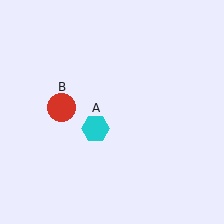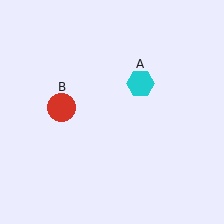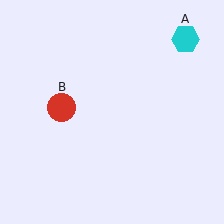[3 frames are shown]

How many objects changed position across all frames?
1 object changed position: cyan hexagon (object A).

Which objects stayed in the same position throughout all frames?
Red circle (object B) remained stationary.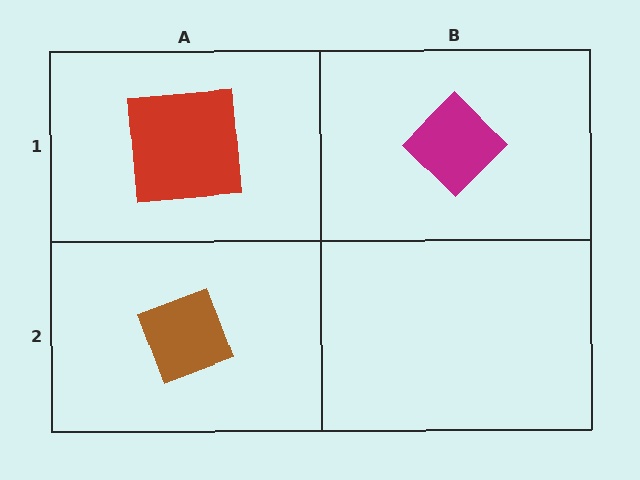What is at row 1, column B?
A magenta diamond.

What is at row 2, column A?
A brown diamond.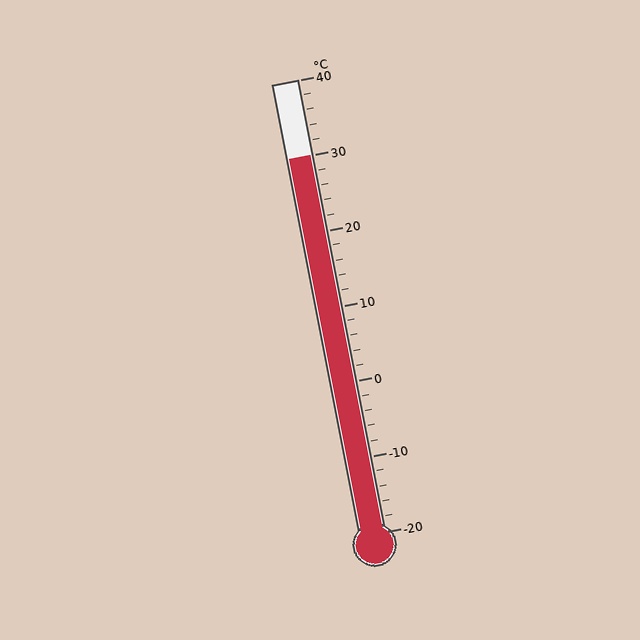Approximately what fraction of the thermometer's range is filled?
The thermometer is filled to approximately 85% of its range.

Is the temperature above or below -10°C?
The temperature is above -10°C.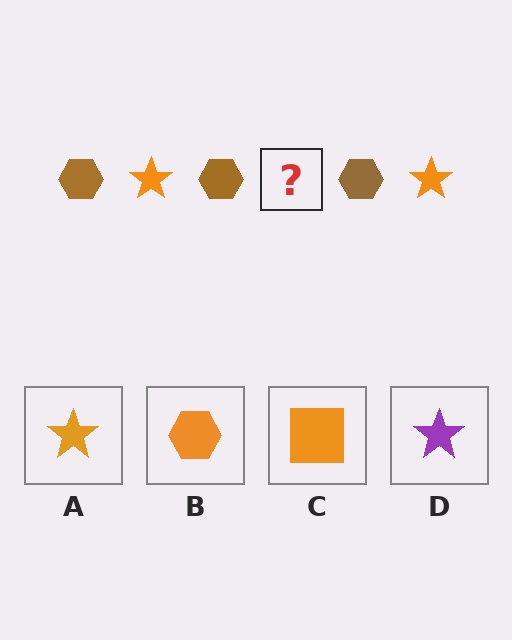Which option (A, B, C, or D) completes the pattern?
A.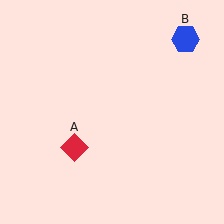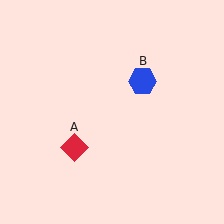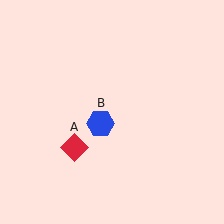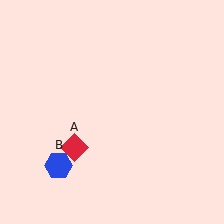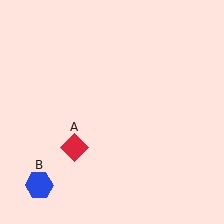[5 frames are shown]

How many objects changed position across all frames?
1 object changed position: blue hexagon (object B).